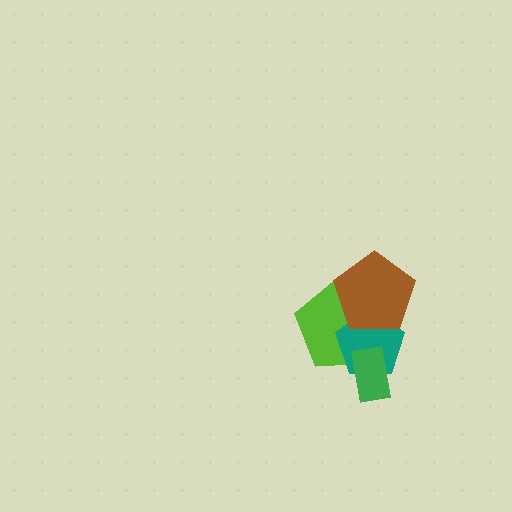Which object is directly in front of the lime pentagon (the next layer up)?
The teal pentagon is directly in front of the lime pentagon.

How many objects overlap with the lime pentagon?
3 objects overlap with the lime pentagon.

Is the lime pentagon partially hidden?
Yes, it is partially covered by another shape.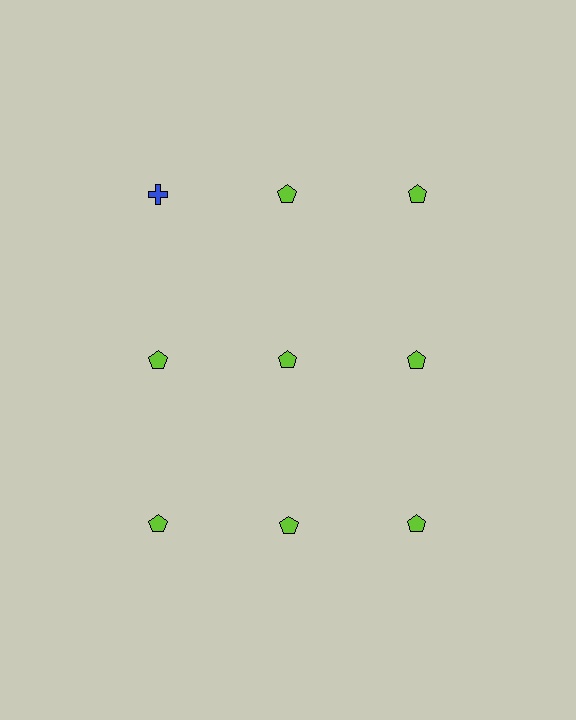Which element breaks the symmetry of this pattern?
The blue cross in the top row, leftmost column breaks the symmetry. All other shapes are lime pentagons.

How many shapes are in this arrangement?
There are 9 shapes arranged in a grid pattern.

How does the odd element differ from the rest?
It differs in both color (blue instead of lime) and shape (cross instead of pentagon).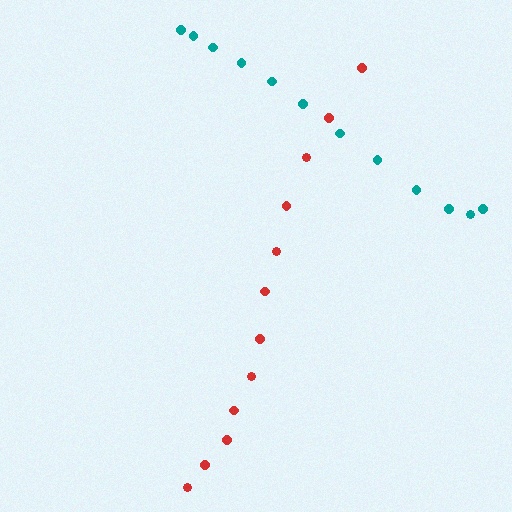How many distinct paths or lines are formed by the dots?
There are 2 distinct paths.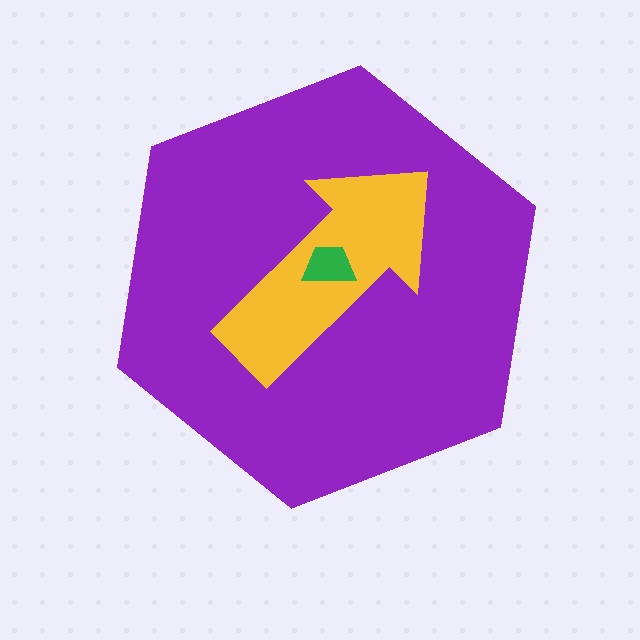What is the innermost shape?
The green trapezoid.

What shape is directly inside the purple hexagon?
The yellow arrow.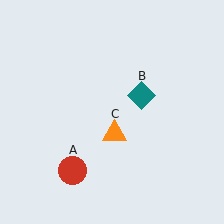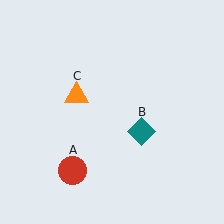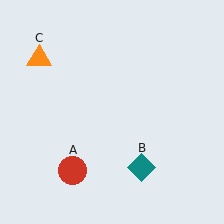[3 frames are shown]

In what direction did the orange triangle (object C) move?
The orange triangle (object C) moved up and to the left.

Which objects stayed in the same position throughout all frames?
Red circle (object A) remained stationary.